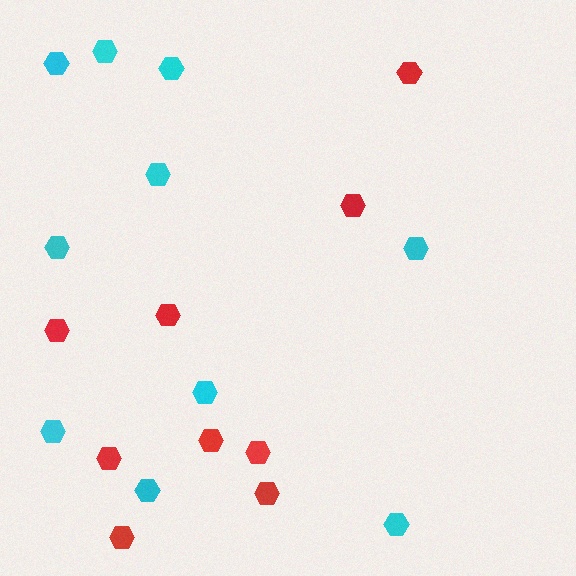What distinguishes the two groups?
There are 2 groups: one group of cyan hexagons (10) and one group of red hexagons (9).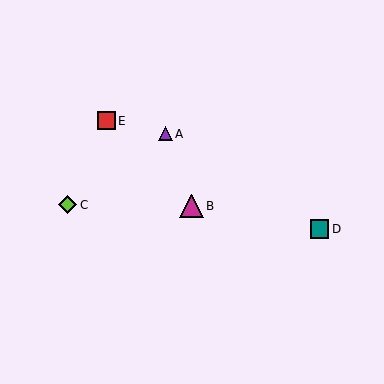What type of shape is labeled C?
Shape C is a lime diamond.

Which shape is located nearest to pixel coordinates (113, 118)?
The red square (labeled E) at (106, 121) is nearest to that location.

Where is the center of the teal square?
The center of the teal square is at (320, 229).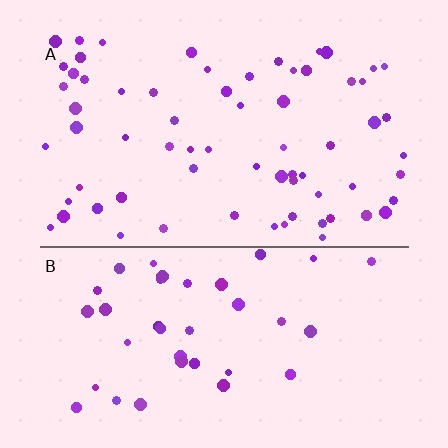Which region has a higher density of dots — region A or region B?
A (the top).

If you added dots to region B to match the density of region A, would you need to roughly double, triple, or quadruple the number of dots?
Approximately double.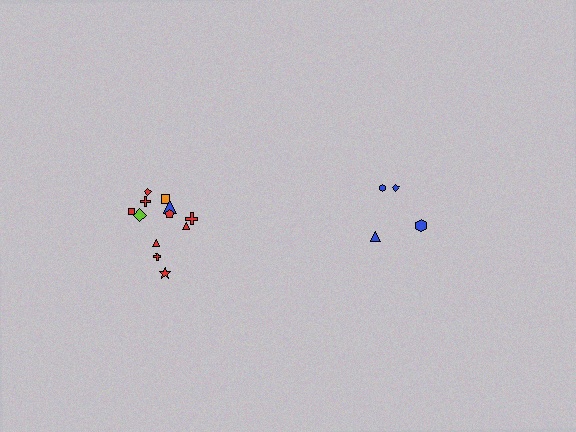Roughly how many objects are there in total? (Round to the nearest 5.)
Roughly 15 objects in total.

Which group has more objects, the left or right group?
The left group.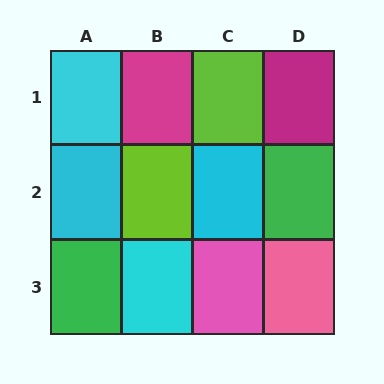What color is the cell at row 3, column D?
Pink.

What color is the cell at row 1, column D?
Magenta.